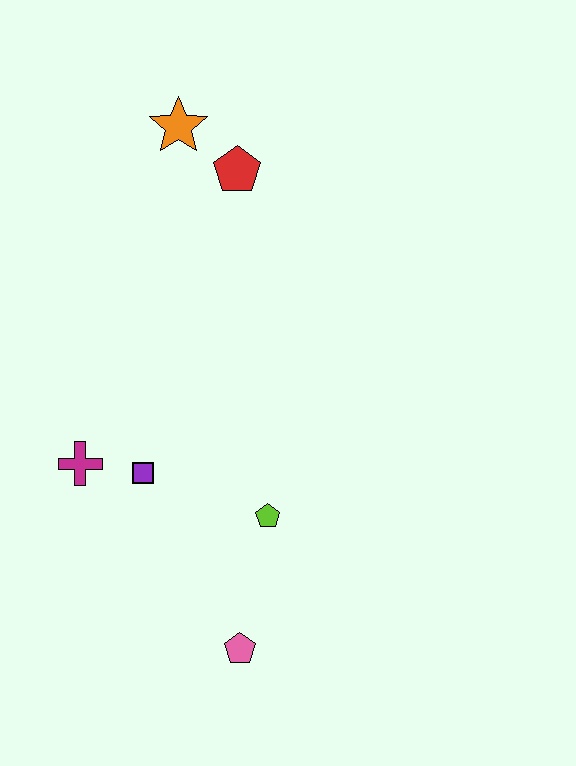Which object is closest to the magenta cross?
The purple square is closest to the magenta cross.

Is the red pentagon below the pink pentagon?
No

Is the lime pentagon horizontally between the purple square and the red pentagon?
No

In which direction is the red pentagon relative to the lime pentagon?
The red pentagon is above the lime pentagon.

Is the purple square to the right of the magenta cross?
Yes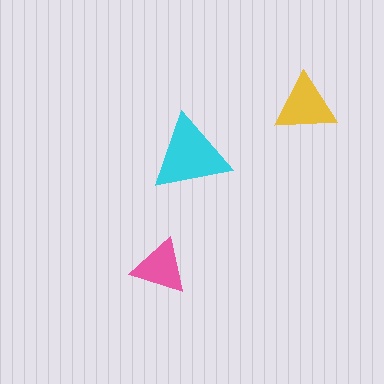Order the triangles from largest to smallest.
the cyan one, the yellow one, the pink one.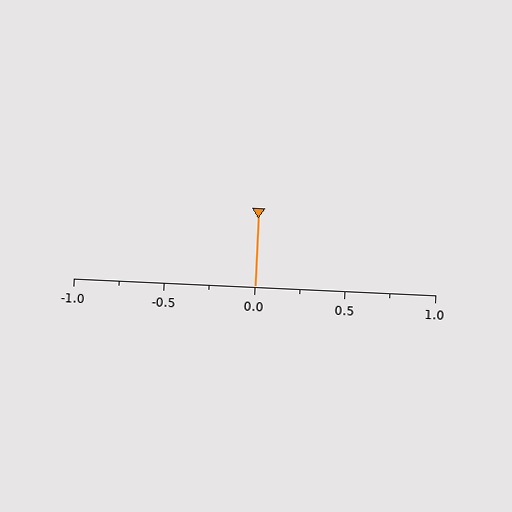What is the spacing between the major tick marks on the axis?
The major ticks are spaced 0.5 apart.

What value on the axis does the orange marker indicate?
The marker indicates approximately 0.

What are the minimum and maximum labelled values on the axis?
The axis runs from -1.0 to 1.0.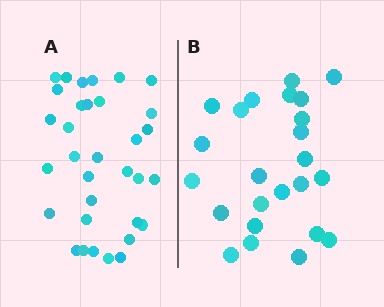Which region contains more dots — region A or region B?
Region A (the left region) has more dots.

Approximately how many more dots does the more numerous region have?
Region A has roughly 8 or so more dots than region B.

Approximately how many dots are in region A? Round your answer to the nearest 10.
About 30 dots. (The exact count is 33, which rounds to 30.)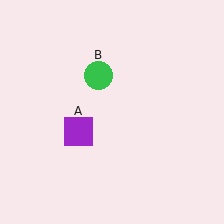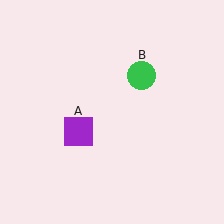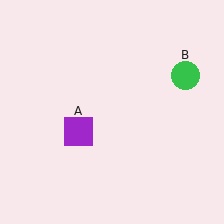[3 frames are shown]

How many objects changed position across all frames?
1 object changed position: green circle (object B).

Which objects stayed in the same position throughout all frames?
Purple square (object A) remained stationary.